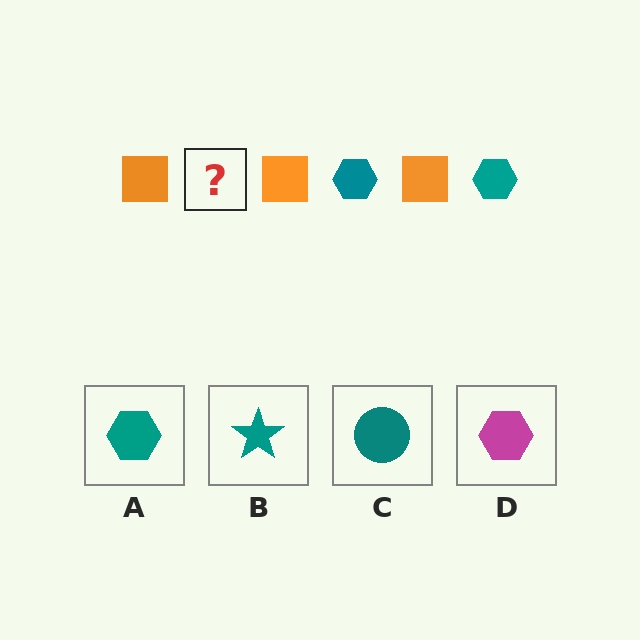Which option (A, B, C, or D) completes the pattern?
A.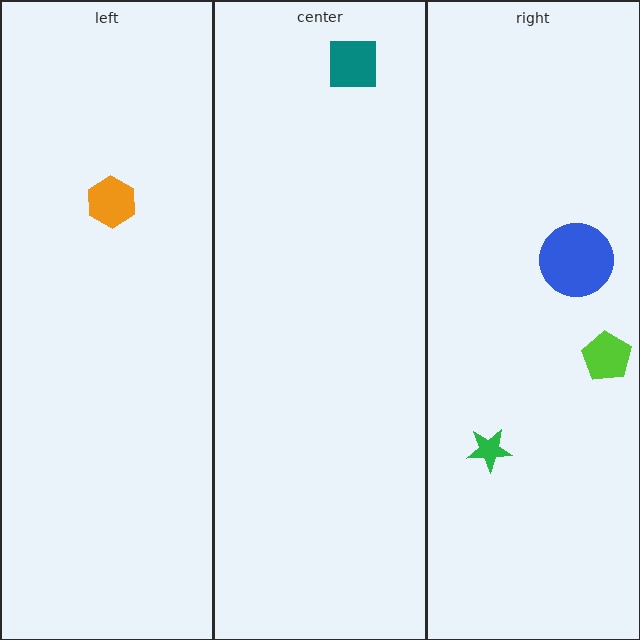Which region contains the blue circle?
The right region.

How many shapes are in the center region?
1.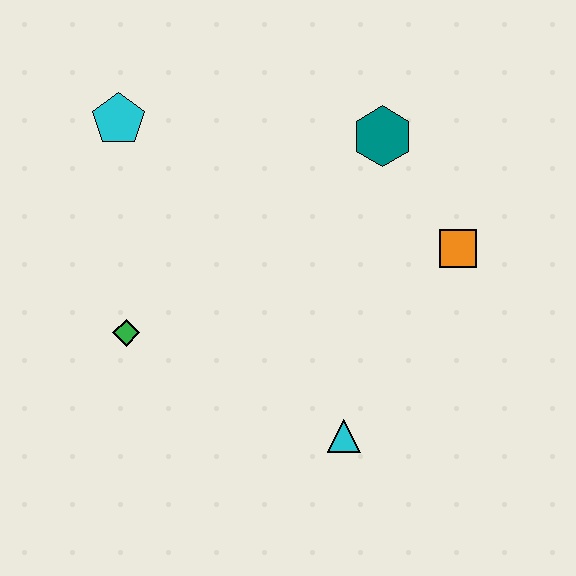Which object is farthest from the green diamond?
The orange square is farthest from the green diamond.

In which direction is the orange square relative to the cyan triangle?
The orange square is above the cyan triangle.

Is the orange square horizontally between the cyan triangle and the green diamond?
No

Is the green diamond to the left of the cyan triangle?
Yes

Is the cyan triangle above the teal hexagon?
No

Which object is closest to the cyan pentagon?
The green diamond is closest to the cyan pentagon.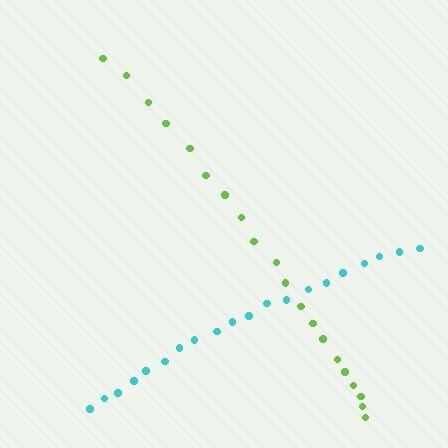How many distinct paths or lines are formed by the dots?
There are 2 distinct paths.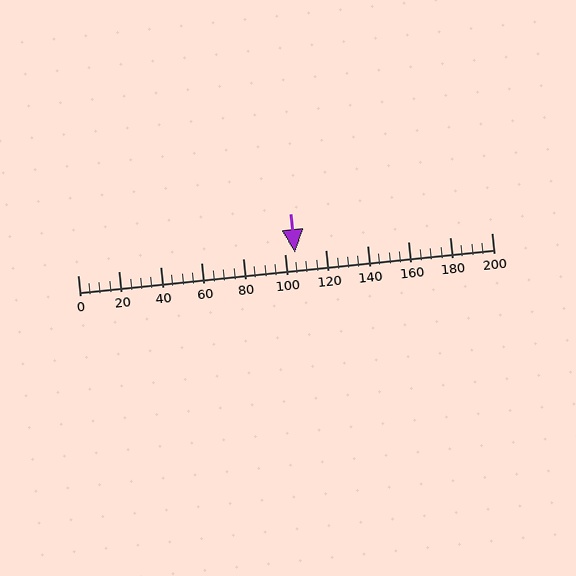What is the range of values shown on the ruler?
The ruler shows values from 0 to 200.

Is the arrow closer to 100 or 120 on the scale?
The arrow is closer to 100.